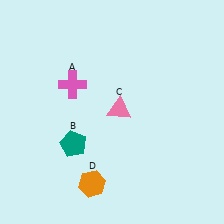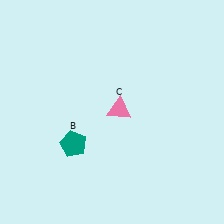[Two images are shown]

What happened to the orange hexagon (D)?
The orange hexagon (D) was removed in Image 2. It was in the bottom-left area of Image 1.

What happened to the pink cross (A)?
The pink cross (A) was removed in Image 2. It was in the top-left area of Image 1.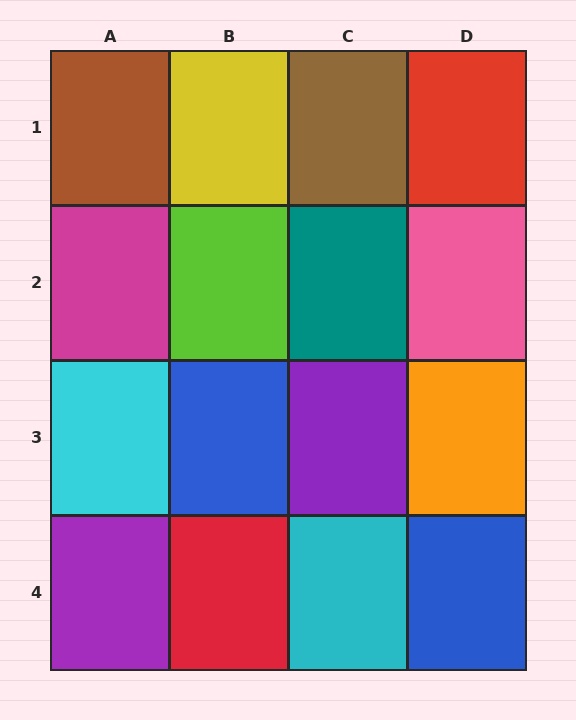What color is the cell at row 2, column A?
Magenta.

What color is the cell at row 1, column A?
Brown.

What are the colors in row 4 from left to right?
Purple, red, cyan, blue.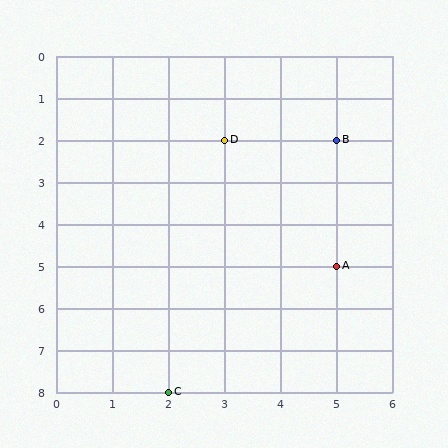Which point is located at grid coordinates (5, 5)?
Point A is at (5, 5).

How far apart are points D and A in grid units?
Points D and A are 2 columns and 3 rows apart (about 3.6 grid units diagonally).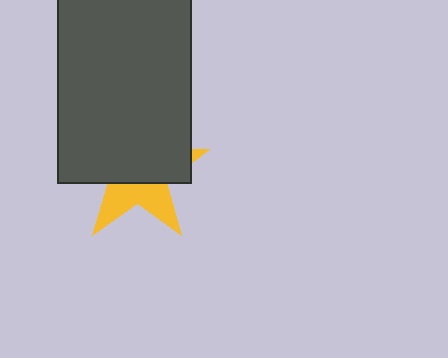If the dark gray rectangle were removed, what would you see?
You would see the complete yellow star.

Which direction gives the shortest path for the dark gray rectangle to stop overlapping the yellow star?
Moving up gives the shortest separation.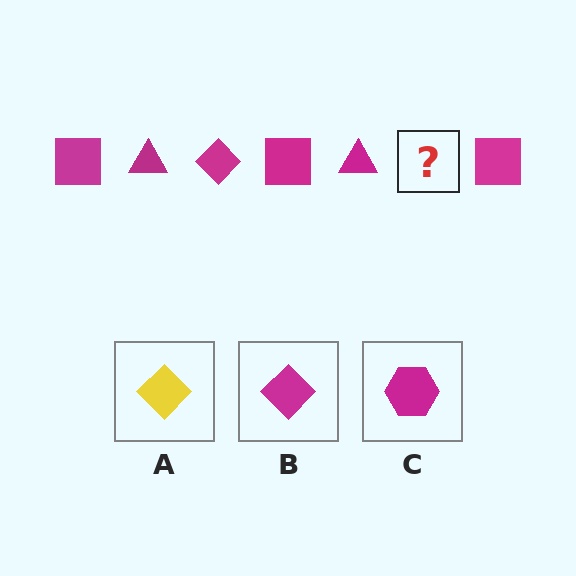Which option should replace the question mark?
Option B.